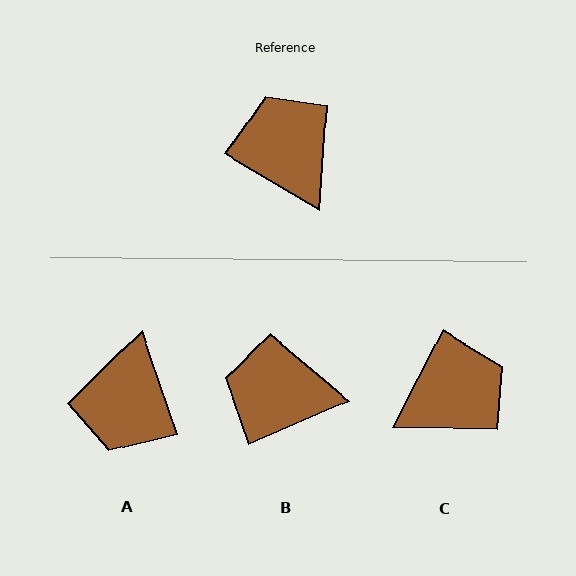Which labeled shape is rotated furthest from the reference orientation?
A, about 139 degrees away.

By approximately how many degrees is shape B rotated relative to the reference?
Approximately 54 degrees counter-clockwise.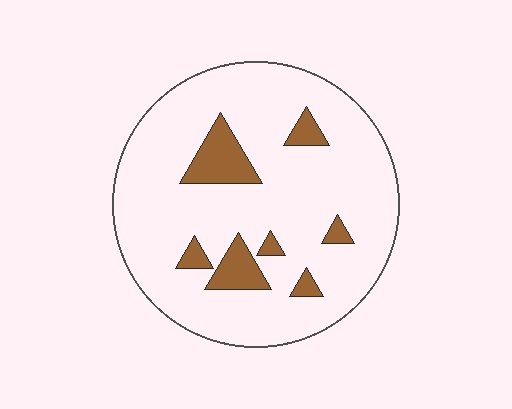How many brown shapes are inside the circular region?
7.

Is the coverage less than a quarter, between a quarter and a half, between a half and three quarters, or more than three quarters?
Less than a quarter.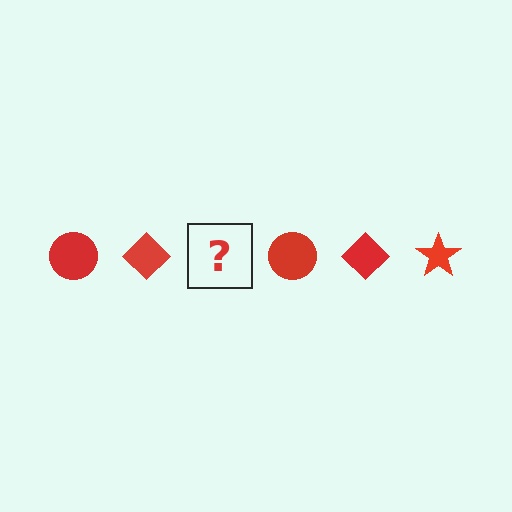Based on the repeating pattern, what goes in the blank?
The blank should be a red star.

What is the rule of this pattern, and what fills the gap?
The rule is that the pattern cycles through circle, diamond, star shapes in red. The gap should be filled with a red star.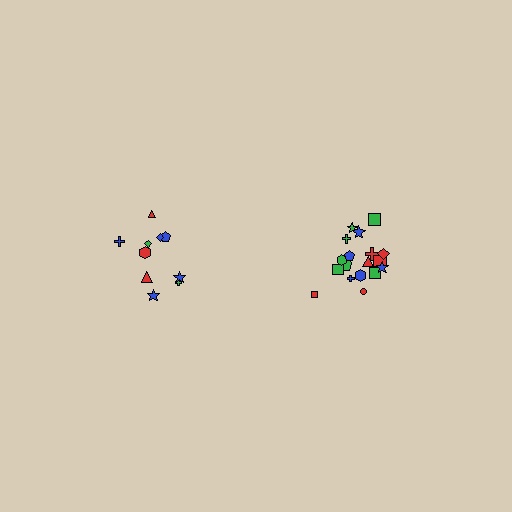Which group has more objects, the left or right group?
The right group.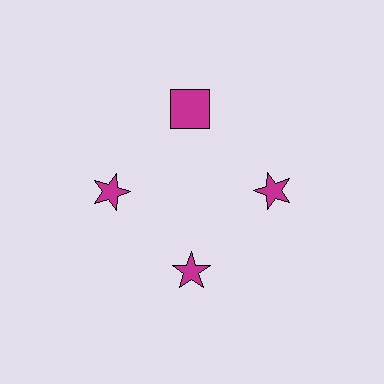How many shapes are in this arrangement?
There are 4 shapes arranged in a ring pattern.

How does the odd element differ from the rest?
It has a different shape: square instead of star.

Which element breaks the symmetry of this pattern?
The magenta square at roughly the 12 o'clock position breaks the symmetry. All other shapes are magenta stars.